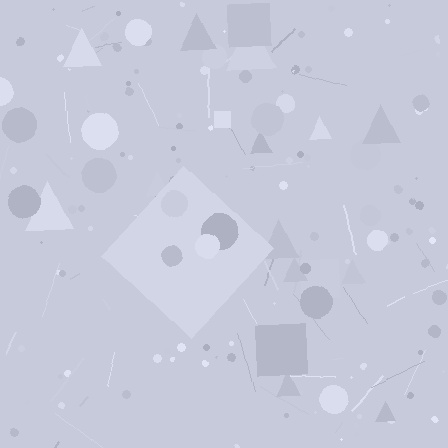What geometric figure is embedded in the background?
A diamond is embedded in the background.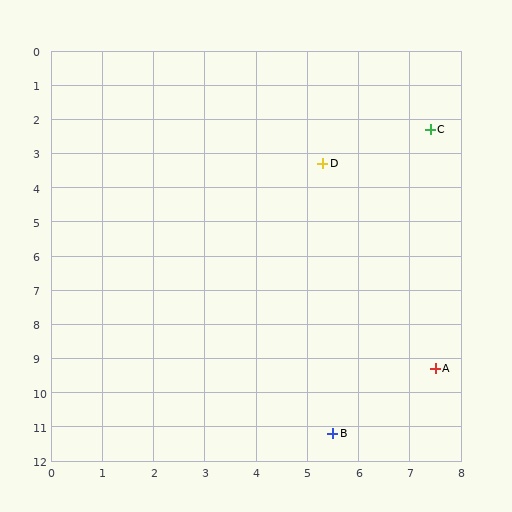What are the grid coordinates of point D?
Point D is at approximately (5.3, 3.3).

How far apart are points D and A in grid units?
Points D and A are about 6.4 grid units apart.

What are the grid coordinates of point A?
Point A is at approximately (7.5, 9.3).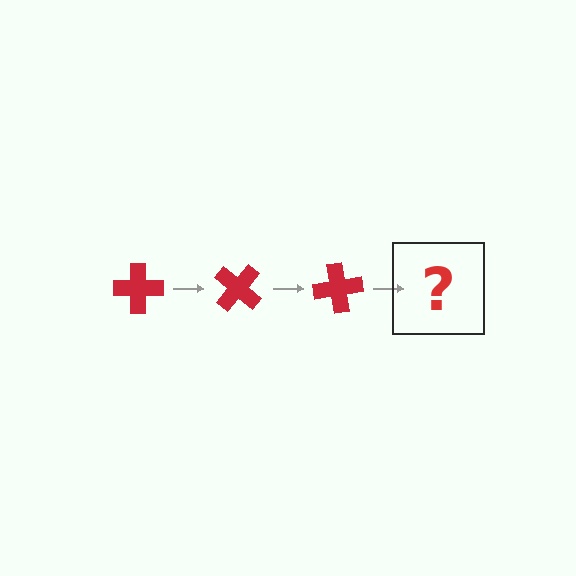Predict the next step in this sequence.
The next step is a red cross rotated 120 degrees.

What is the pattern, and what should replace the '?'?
The pattern is that the cross rotates 40 degrees each step. The '?' should be a red cross rotated 120 degrees.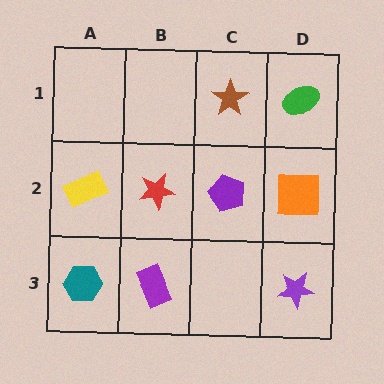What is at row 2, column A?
A yellow rectangle.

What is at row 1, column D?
A green ellipse.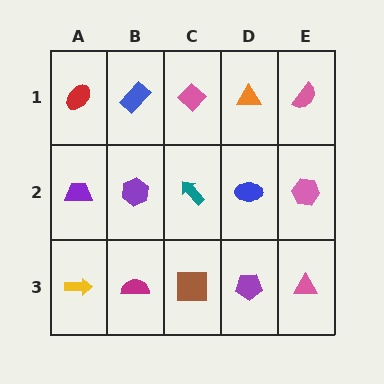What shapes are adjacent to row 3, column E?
A pink hexagon (row 2, column E), a purple pentagon (row 3, column D).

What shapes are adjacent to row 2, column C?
A pink diamond (row 1, column C), a brown square (row 3, column C), a purple hexagon (row 2, column B), a blue ellipse (row 2, column D).